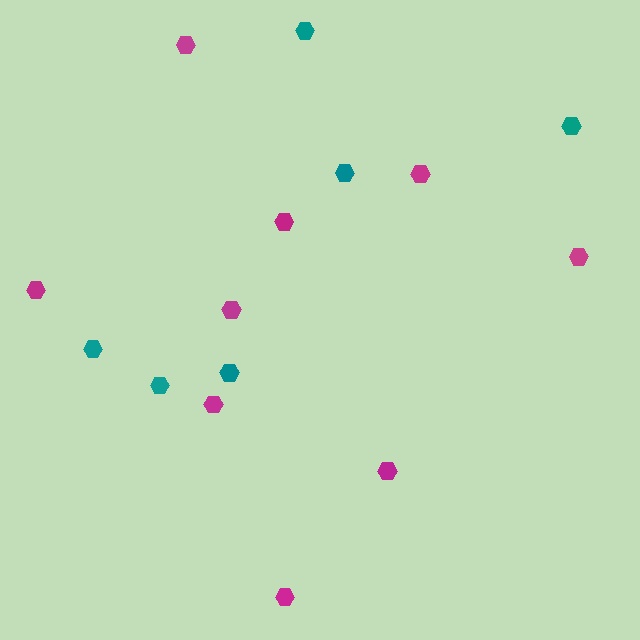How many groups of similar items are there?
There are 2 groups: one group of magenta hexagons (9) and one group of teal hexagons (6).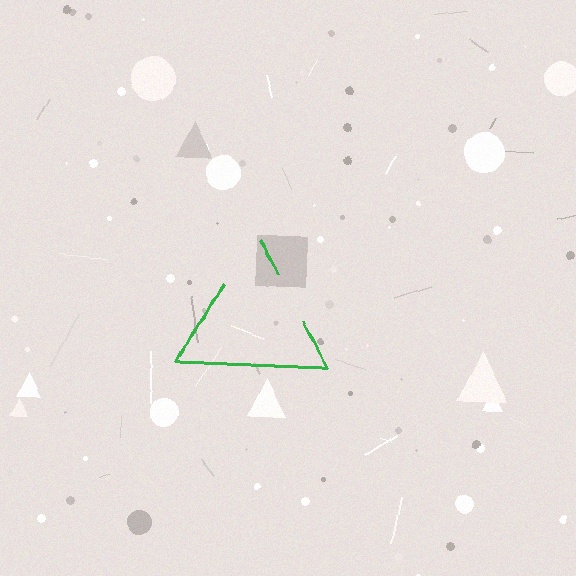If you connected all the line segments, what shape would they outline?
They would outline a triangle.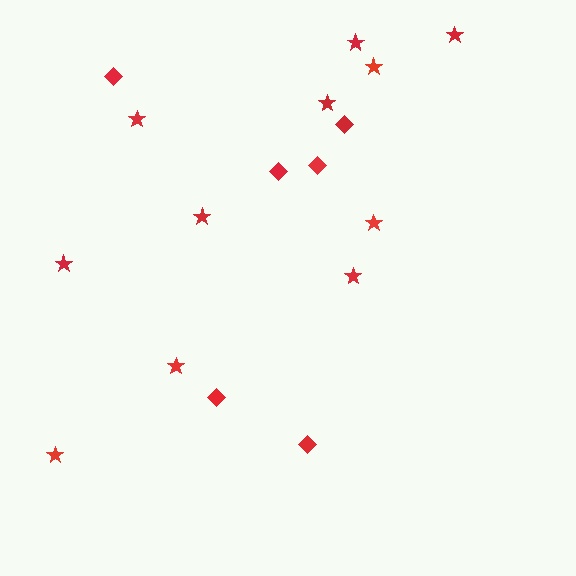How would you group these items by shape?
There are 2 groups: one group of diamonds (6) and one group of stars (11).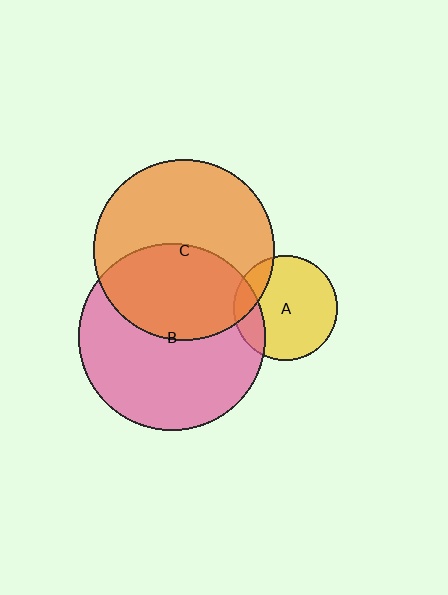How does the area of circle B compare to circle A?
Approximately 3.2 times.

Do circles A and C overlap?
Yes.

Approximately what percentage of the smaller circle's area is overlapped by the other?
Approximately 15%.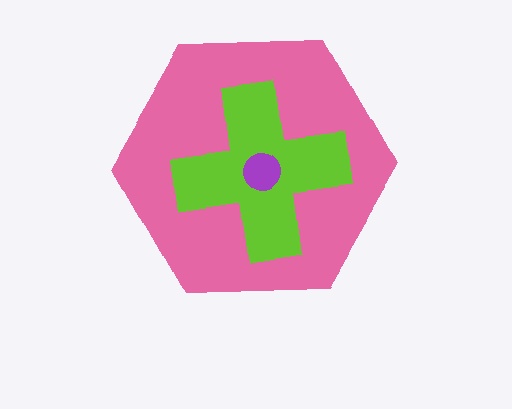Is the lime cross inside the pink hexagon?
Yes.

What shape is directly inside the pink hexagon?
The lime cross.